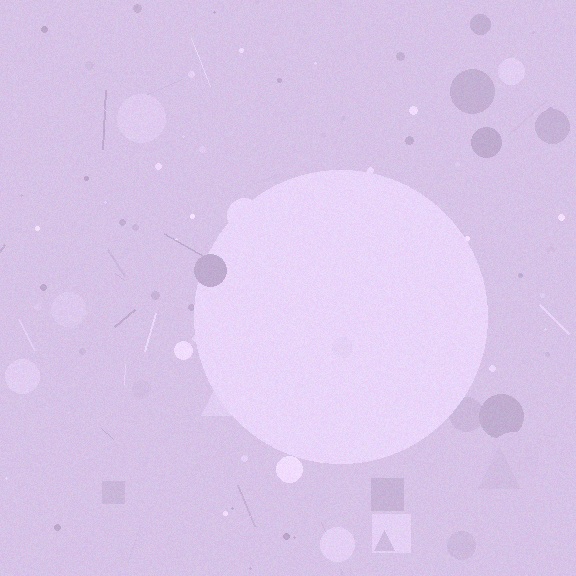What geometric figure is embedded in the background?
A circle is embedded in the background.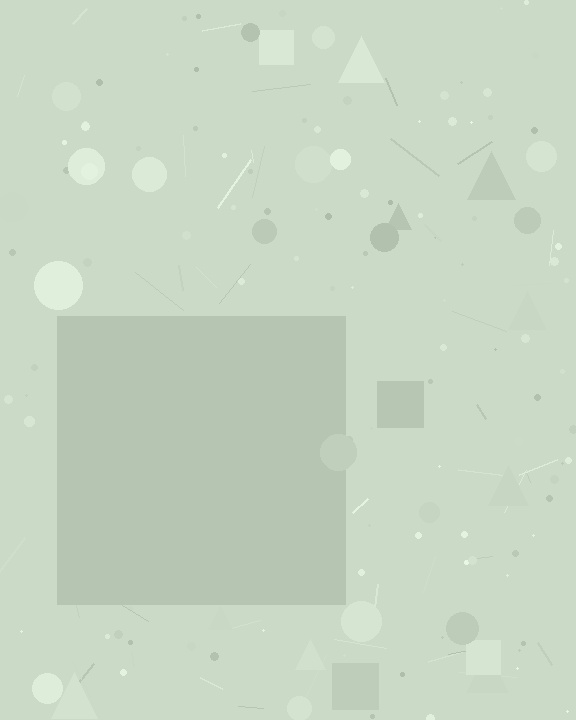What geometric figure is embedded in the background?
A square is embedded in the background.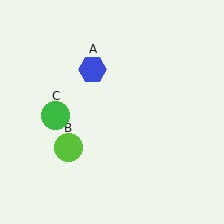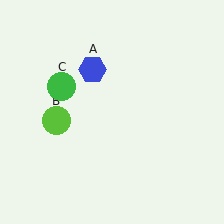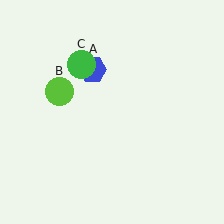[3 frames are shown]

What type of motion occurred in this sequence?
The lime circle (object B), green circle (object C) rotated clockwise around the center of the scene.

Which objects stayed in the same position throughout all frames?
Blue hexagon (object A) remained stationary.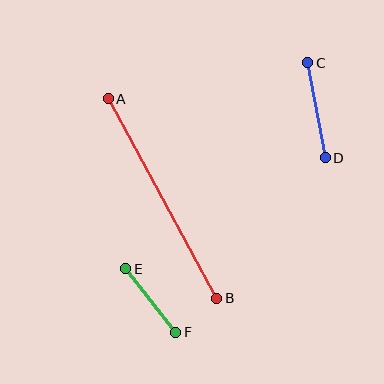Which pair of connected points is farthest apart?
Points A and B are farthest apart.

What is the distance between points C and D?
The distance is approximately 97 pixels.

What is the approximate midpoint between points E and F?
The midpoint is at approximately (151, 300) pixels.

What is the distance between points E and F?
The distance is approximately 81 pixels.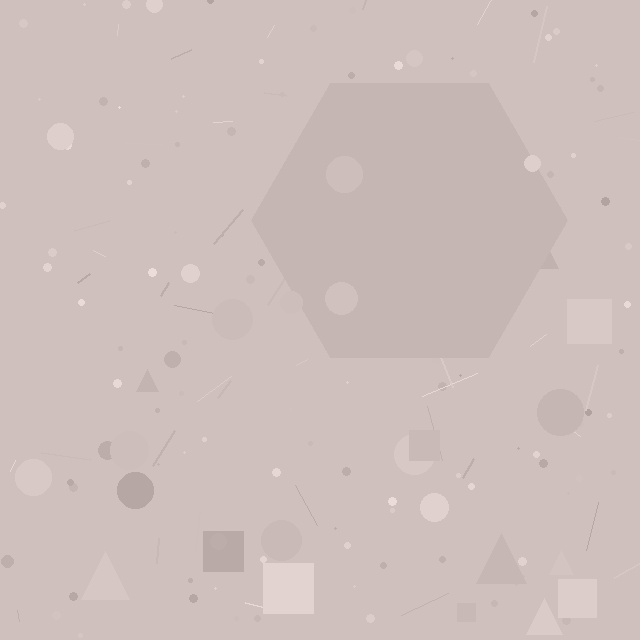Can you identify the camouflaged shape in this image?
The camouflaged shape is a hexagon.